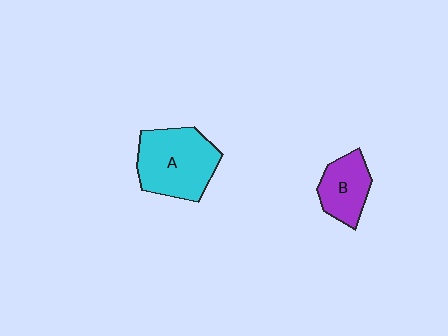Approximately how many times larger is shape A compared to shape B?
Approximately 1.7 times.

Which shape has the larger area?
Shape A (cyan).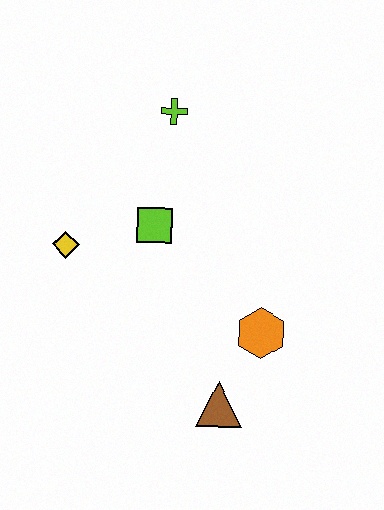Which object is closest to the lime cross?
The lime square is closest to the lime cross.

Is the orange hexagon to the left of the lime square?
No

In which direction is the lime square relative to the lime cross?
The lime square is below the lime cross.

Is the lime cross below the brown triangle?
No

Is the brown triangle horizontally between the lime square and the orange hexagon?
Yes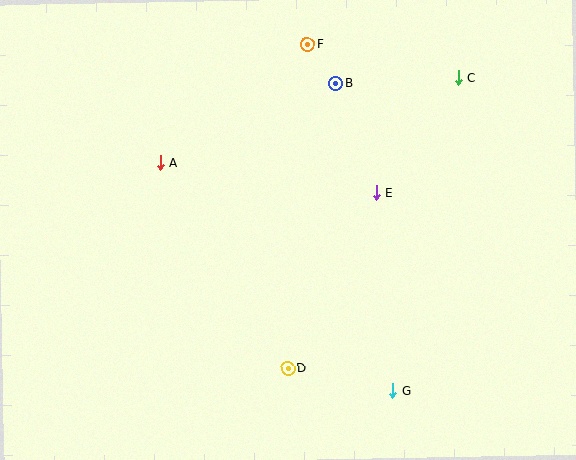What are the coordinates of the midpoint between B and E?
The midpoint between B and E is at (356, 138).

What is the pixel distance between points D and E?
The distance between D and E is 196 pixels.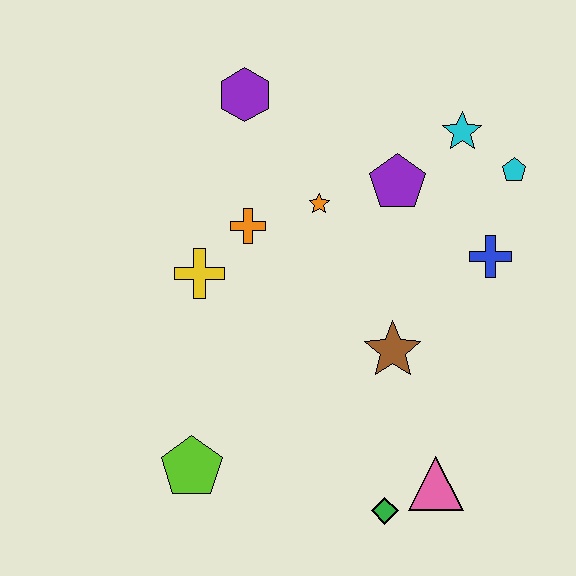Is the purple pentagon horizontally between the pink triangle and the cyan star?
No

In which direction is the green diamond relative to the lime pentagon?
The green diamond is to the right of the lime pentagon.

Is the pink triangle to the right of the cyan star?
No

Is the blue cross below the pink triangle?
No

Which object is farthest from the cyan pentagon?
The lime pentagon is farthest from the cyan pentagon.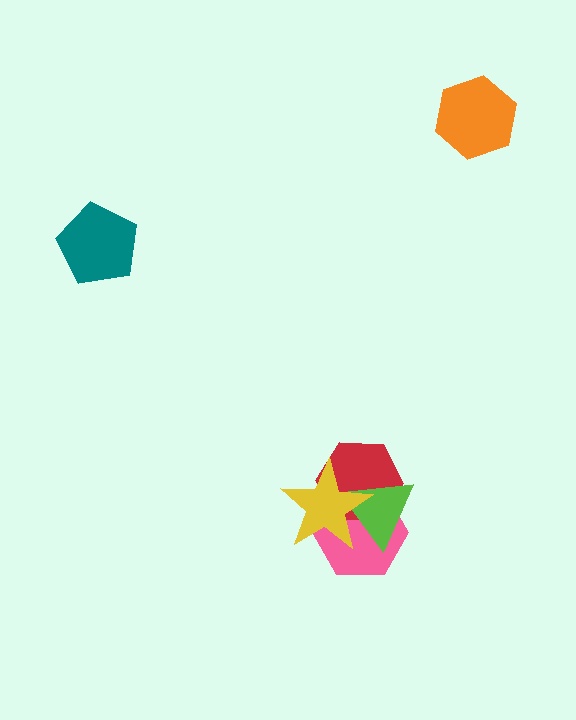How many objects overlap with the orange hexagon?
0 objects overlap with the orange hexagon.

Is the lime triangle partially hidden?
Yes, it is partially covered by another shape.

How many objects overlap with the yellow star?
3 objects overlap with the yellow star.